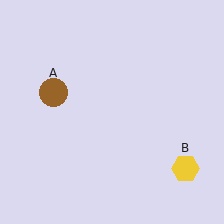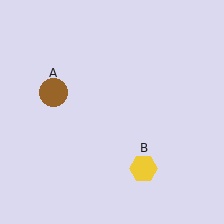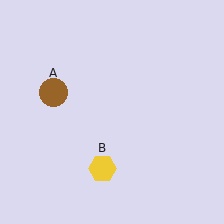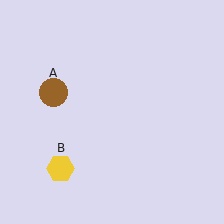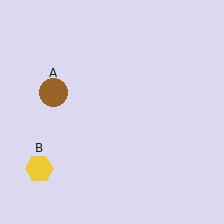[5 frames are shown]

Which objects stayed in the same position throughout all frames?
Brown circle (object A) remained stationary.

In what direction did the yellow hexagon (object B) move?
The yellow hexagon (object B) moved left.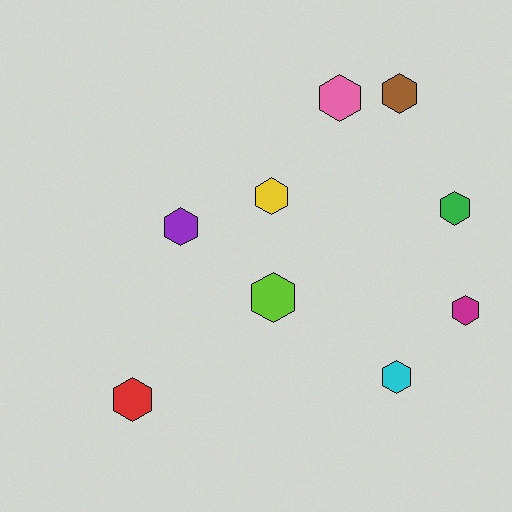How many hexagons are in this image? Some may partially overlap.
There are 9 hexagons.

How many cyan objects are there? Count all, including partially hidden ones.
There is 1 cyan object.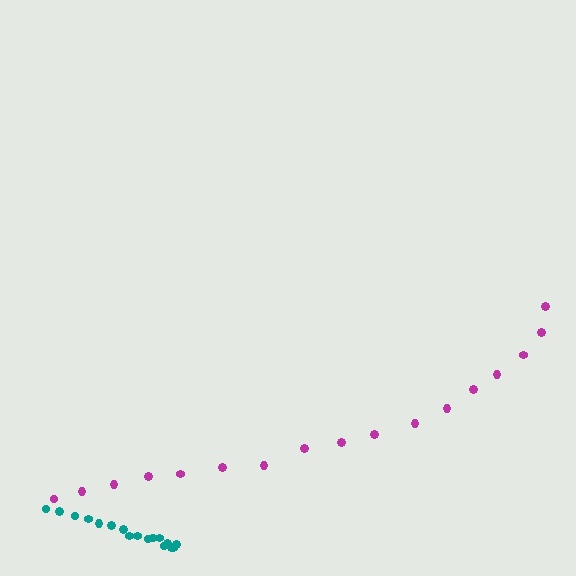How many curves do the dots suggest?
There are 2 distinct paths.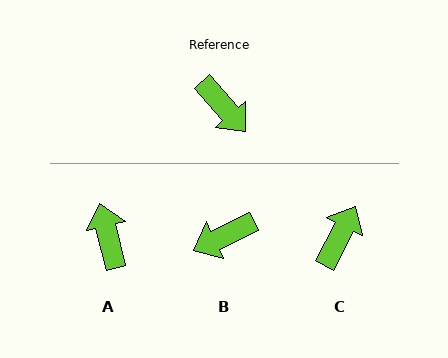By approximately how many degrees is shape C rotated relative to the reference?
Approximately 112 degrees counter-clockwise.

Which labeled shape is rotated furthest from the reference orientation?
A, about 153 degrees away.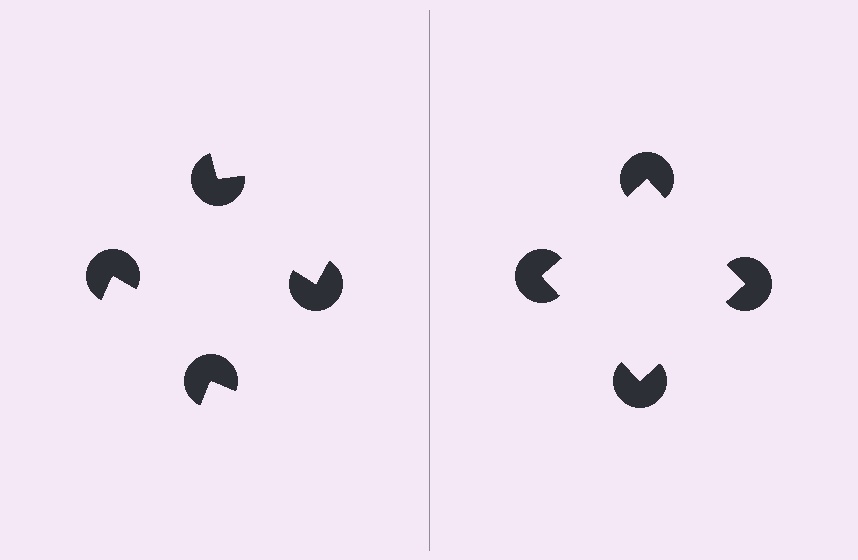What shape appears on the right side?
An illusory square.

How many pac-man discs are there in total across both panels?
8 — 4 on each side.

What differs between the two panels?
The pac-man discs are positioned identically on both sides; only the wedge orientations differ. On the right they align to a square; on the left they are misaligned.